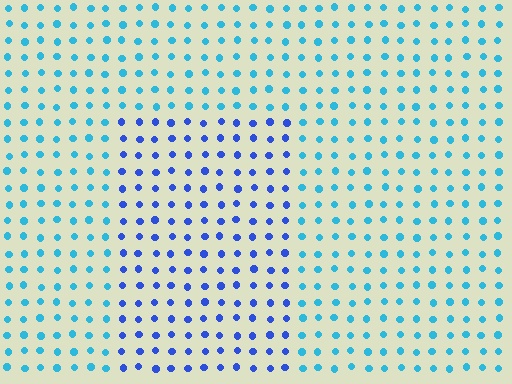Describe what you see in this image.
The image is filled with small cyan elements in a uniform arrangement. A rectangle-shaped region is visible where the elements are tinted to a slightly different hue, forming a subtle color boundary.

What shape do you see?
I see a rectangle.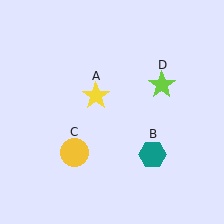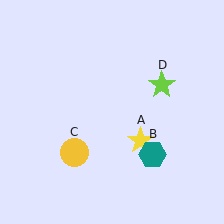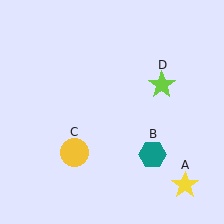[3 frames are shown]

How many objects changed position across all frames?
1 object changed position: yellow star (object A).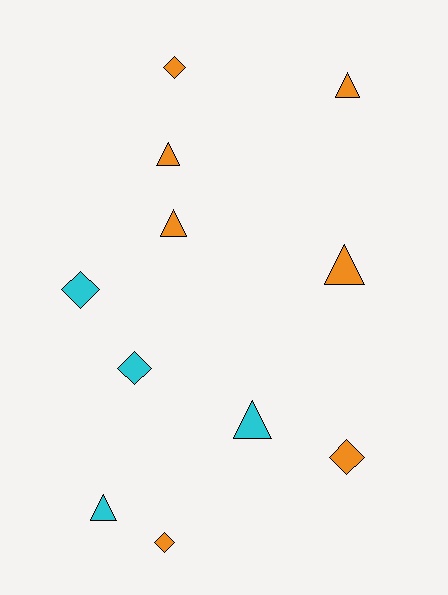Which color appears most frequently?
Orange, with 7 objects.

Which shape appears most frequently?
Triangle, with 6 objects.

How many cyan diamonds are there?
There are 2 cyan diamonds.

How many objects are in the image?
There are 11 objects.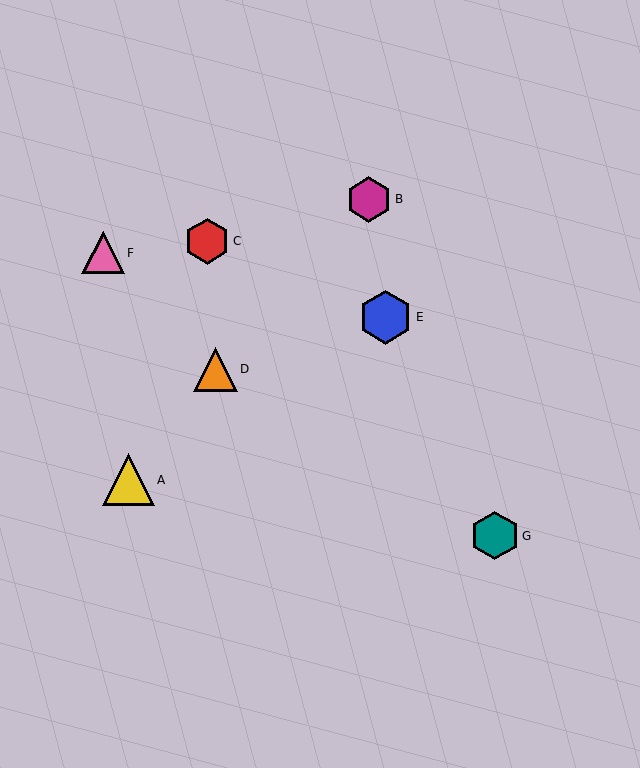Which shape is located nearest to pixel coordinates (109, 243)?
The pink triangle (labeled F) at (103, 253) is nearest to that location.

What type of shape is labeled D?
Shape D is an orange triangle.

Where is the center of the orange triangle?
The center of the orange triangle is at (215, 369).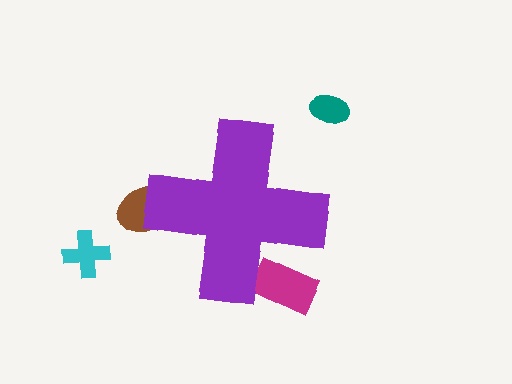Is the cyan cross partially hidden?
No, the cyan cross is fully visible.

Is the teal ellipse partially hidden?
No, the teal ellipse is fully visible.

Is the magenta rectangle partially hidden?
Yes, the magenta rectangle is partially hidden behind the purple cross.